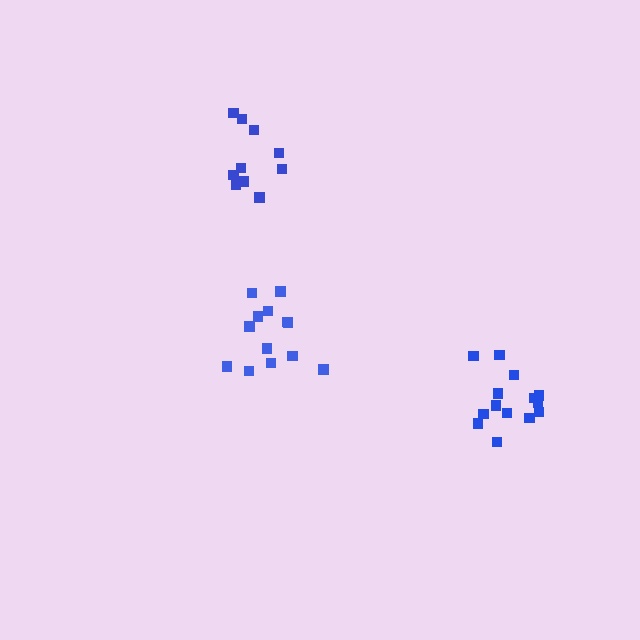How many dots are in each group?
Group 1: 13 dots, Group 2: 10 dots, Group 3: 14 dots (37 total).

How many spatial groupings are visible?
There are 3 spatial groupings.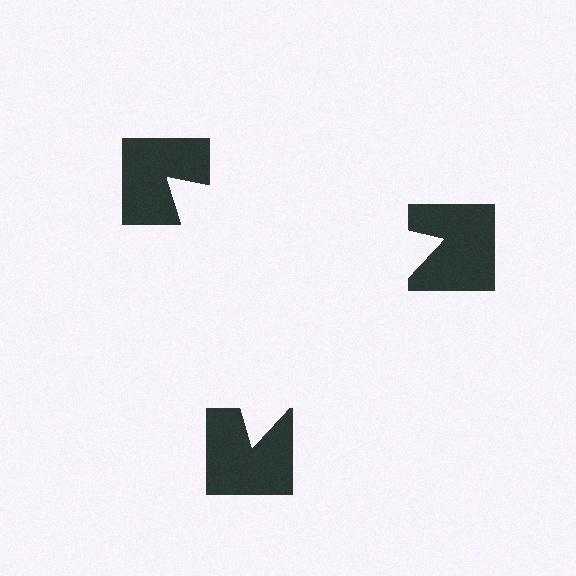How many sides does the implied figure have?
3 sides.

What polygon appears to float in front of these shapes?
An illusory triangle — its edges are inferred from the aligned wedge cuts in the notched squares, not physically drawn.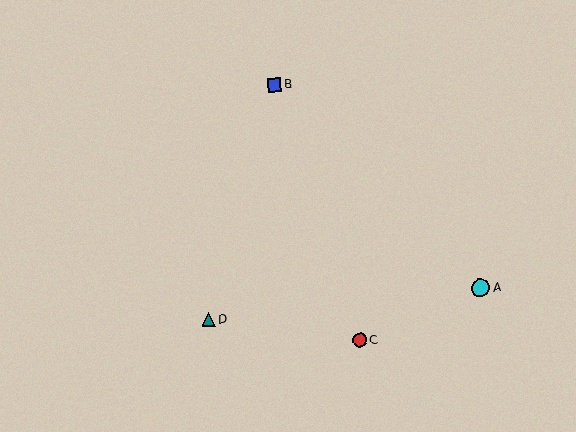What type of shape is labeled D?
Shape D is a teal triangle.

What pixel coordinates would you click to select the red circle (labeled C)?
Click at (360, 340) to select the red circle C.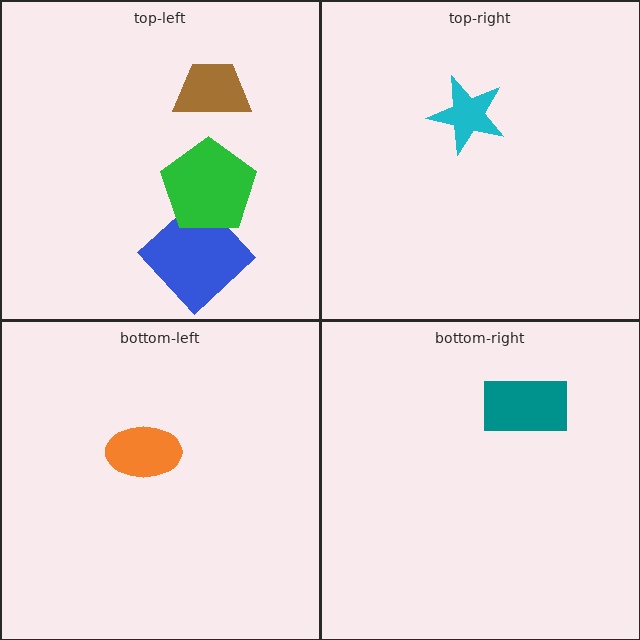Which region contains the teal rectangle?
The bottom-right region.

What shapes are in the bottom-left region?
The orange ellipse.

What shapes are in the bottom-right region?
The teal rectangle.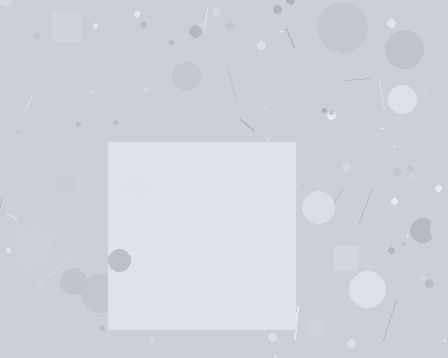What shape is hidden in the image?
A square is hidden in the image.